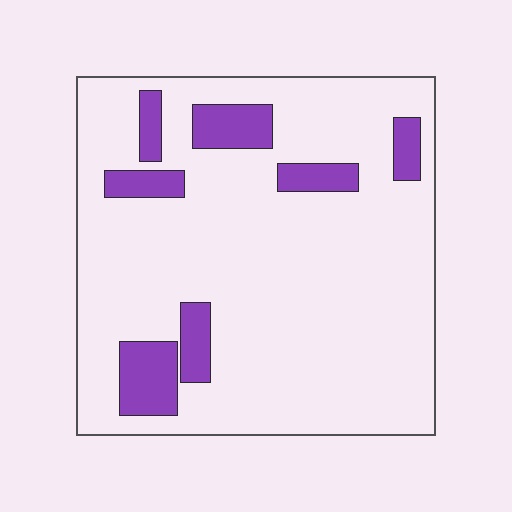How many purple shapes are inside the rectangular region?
7.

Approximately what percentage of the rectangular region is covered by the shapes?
Approximately 15%.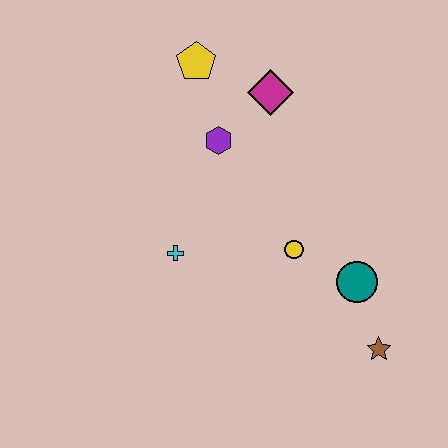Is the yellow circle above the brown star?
Yes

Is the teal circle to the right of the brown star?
No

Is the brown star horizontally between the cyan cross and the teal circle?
No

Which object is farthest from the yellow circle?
The yellow pentagon is farthest from the yellow circle.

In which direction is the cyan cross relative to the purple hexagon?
The cyan cross is below the purple hexagon.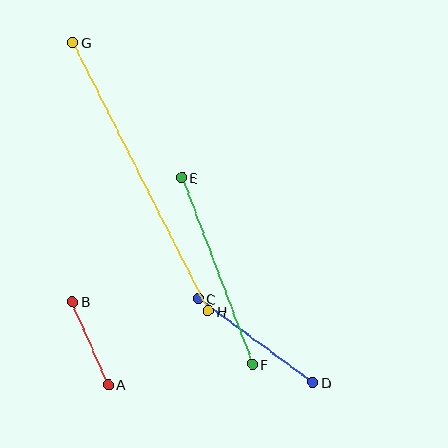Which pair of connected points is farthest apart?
Points G and H are farthest apart.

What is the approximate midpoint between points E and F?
The midpoint is at approximately (217, 271) pixels.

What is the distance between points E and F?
The distance is approximately 200 pixels.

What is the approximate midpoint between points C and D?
The midpoint is at approximately (256, 341) pixels.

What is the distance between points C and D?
The distance is approximately 142 pixels.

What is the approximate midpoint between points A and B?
The midpoint is at approximately (90, 343) pixels.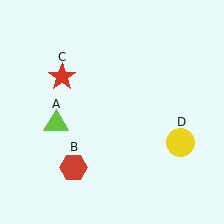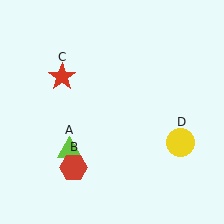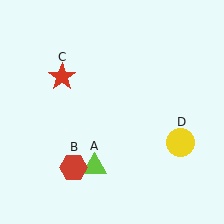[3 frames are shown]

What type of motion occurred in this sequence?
The lime triangle (object A) rotated counterclockwise around the center of the scene.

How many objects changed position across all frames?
1 object changed position: lime triangle (object A).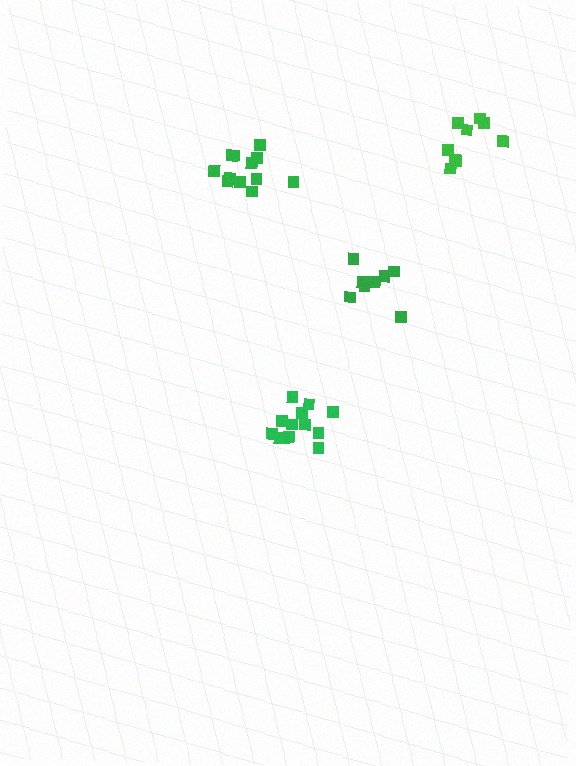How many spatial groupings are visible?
There are 4 spatial groupings.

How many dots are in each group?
Group 1: 9 dots, Group 2: 13 dots, Group 3: 12 dots, Group 4: 9 dots (43 total).